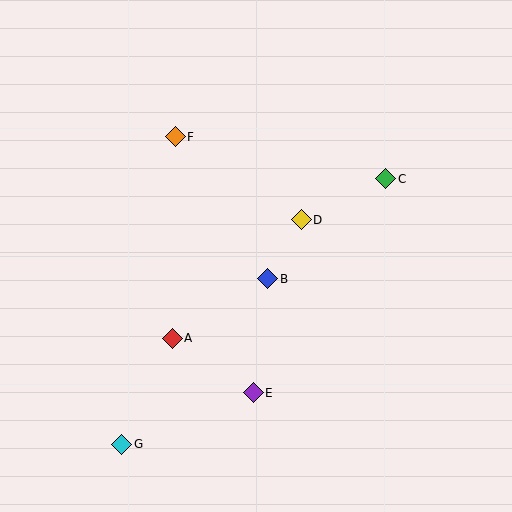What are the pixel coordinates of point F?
Point F is at (175, 137).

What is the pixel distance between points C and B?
The distance between C and B is 155 pixels.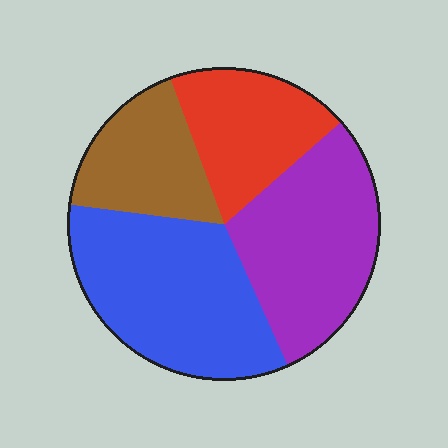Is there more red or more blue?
Blue.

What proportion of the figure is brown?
Brown takes up about one sixth (1/6) of the figure.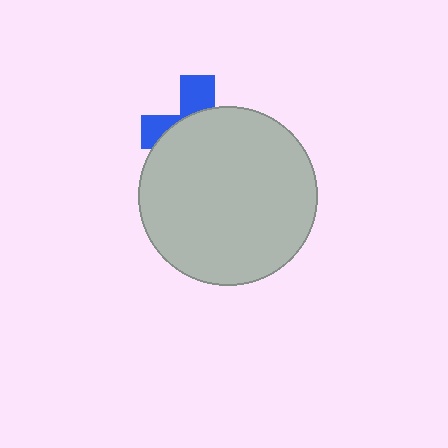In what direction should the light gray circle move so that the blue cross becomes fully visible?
The light gray circle should move down. That is the shortest direction to clear the overlap and leave the blue cross fully visible.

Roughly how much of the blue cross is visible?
A small part of it is visible (roughly 32%).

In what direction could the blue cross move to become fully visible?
The blue cross could move up. That would shift it out from behind the light gray circle entirely.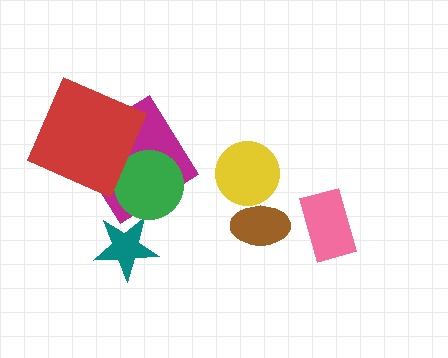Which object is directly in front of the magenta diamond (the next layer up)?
The green circle is directly in front of the magenta diamond.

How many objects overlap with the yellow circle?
1 object overlaps with the yellow circle.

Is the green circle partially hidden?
No, no other shape covers it.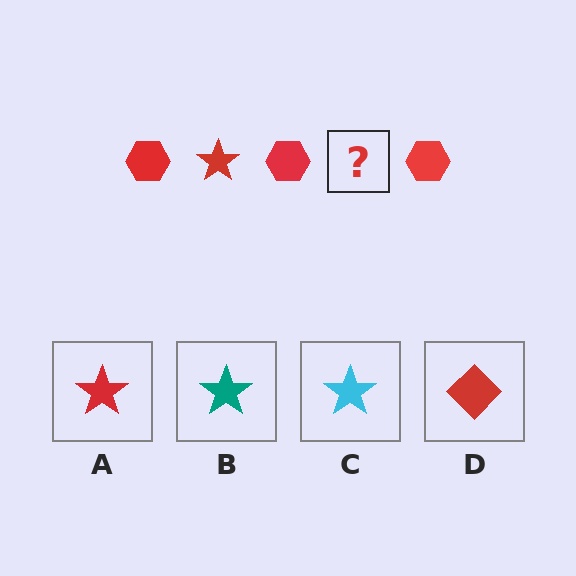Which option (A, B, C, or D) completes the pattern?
A.